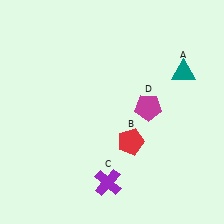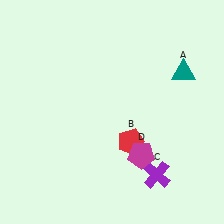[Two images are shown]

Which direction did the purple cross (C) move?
The purple cross (C) moved right.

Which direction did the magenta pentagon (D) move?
The magenta pentagon (D) moved down.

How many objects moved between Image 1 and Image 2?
2 objects moved between the two images.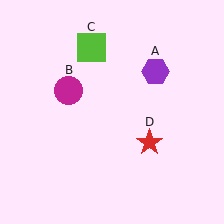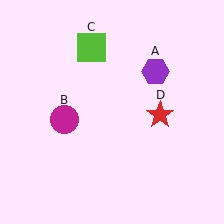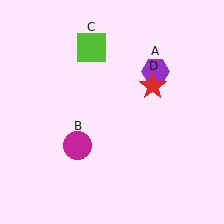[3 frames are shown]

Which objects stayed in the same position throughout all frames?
Purple hexagon (object A) and lime square (object C) remained stationary.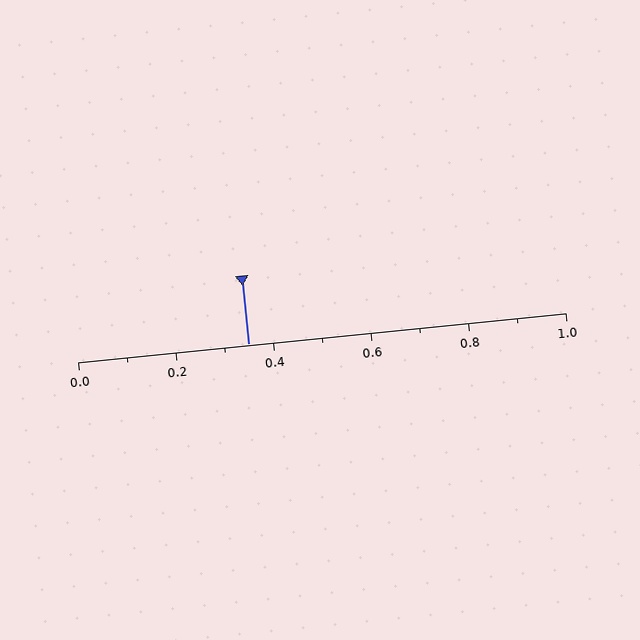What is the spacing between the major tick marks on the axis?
The major ticks are spaced 0.2 apart.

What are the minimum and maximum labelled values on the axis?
The axis runs from 0.0 to 1.0.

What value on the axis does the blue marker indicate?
The marker indicates approximately 0.35.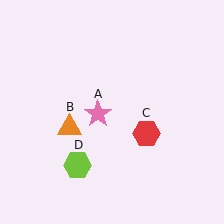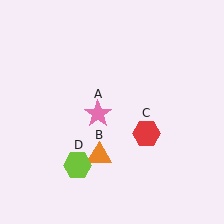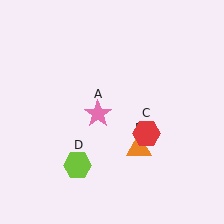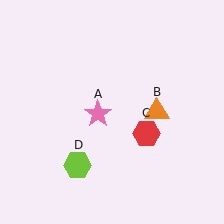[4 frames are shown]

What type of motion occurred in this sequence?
The orange triangle (object B) rotated counterclockwise around the center of the scene.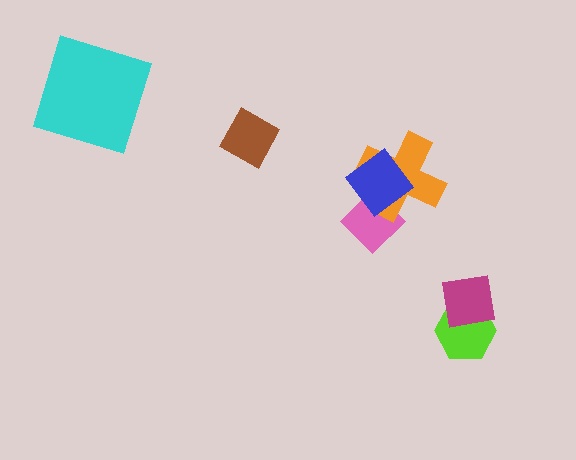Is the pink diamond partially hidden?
Yes, it is partially covered by another shape.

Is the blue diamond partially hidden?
No, no other shape covers it.